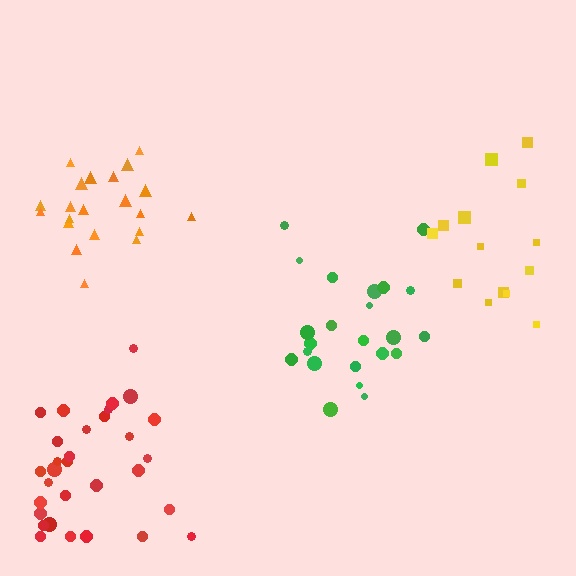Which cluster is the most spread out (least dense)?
Yellow.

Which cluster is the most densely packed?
Orange.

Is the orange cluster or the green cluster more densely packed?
Orange.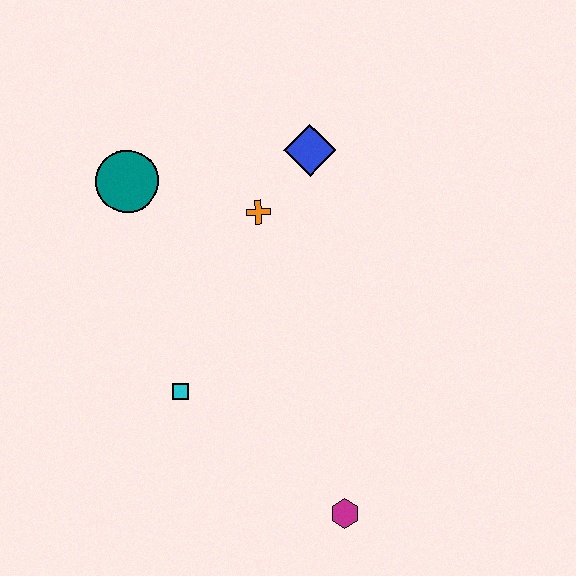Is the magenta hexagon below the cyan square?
Yes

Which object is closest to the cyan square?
The orange cross is closest to the cyan square.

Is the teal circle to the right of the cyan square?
No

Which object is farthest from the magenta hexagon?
The teal circle is farthest from the magenta hexagon.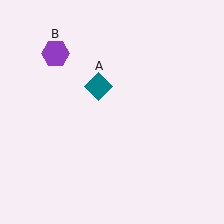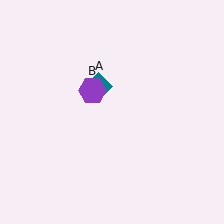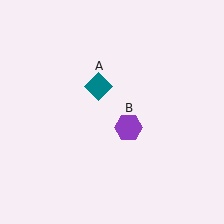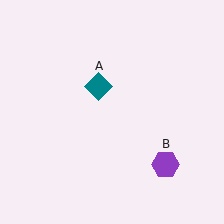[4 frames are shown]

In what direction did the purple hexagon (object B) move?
The purple hexagon (object B) moved down and to the right.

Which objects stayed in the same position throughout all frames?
Teal diamond (object A) remained stationary.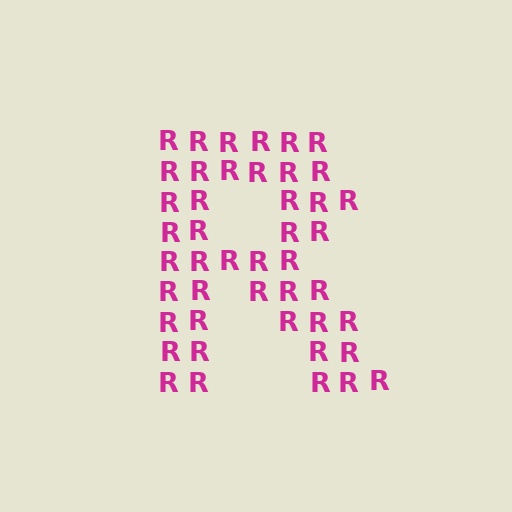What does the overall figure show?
The overall figure shows the letter R.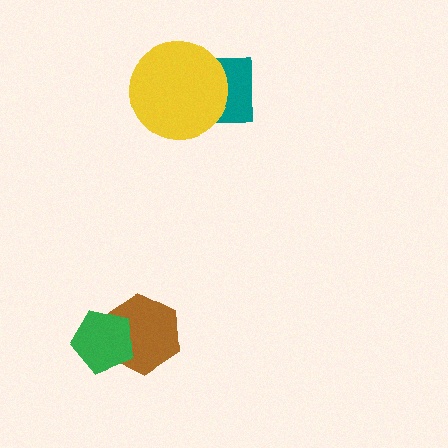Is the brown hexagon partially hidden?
Yes, it is partially covered by another shape.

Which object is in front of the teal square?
The yellow circle is in front of the teal square.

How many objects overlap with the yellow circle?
1 object overlaps with the yellow circle.